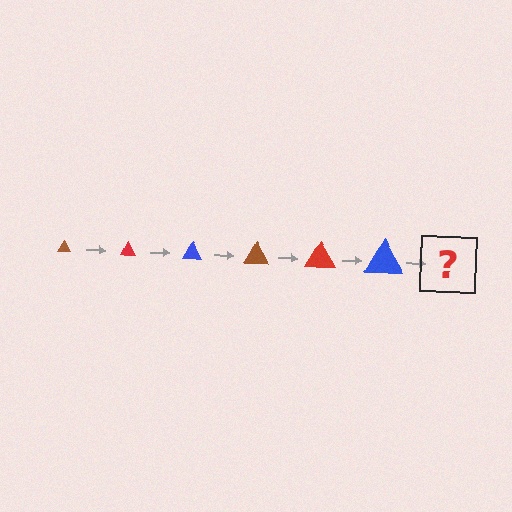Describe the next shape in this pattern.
It should be a brown triangle, larger than the previous one.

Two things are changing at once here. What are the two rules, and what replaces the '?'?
The two rules are that the triangle grows larger each step and the color cycles through brown, red, and blue. The '?' should be a brown triangle, larger than the previous one.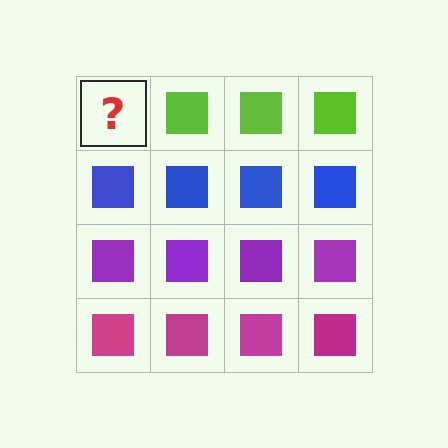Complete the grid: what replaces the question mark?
The question mark should be replaced with a lime square.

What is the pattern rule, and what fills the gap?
The rule is that each row has a consistent color. The gap should be filled with a lime square.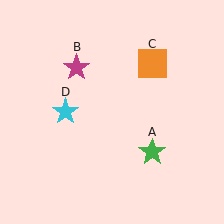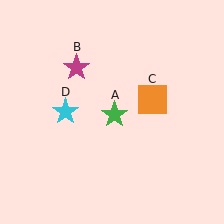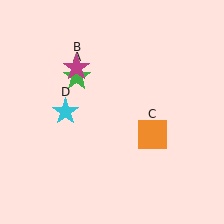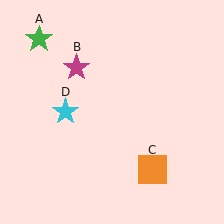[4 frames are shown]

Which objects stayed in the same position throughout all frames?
Magenta star (object B) and cyan star (object D) remained stationary.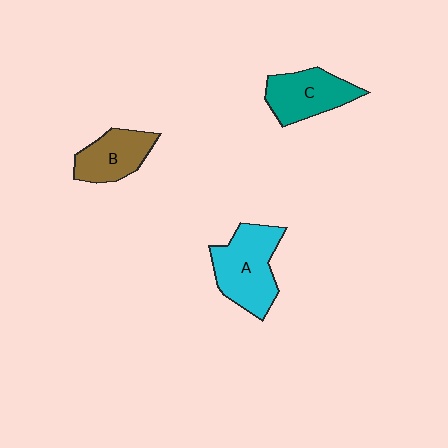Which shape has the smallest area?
Shape B (brown).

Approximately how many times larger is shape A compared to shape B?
Approximately 1.5 times.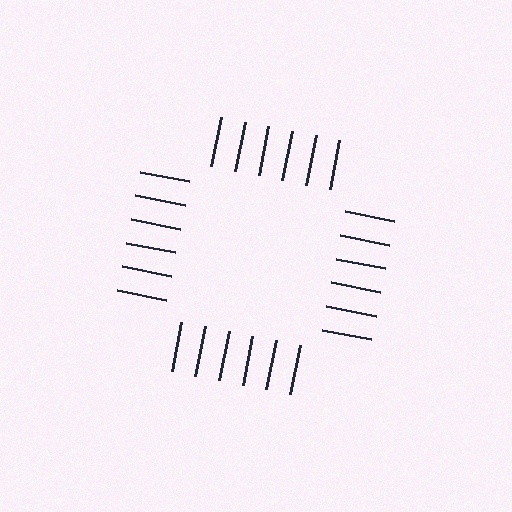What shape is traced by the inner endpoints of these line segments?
An illusory square — the line segments terminate on its edges but no continuous stroke is drawn.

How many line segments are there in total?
24 — 6 along each of the 4 edges.